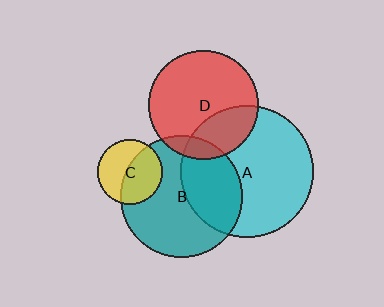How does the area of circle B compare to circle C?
Approximately 3.5 times.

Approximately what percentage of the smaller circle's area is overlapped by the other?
Approximately 10%.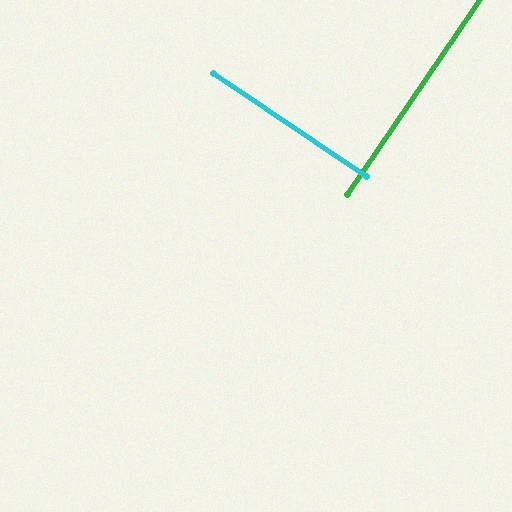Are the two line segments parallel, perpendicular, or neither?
Perpendicular — they meet at approximately 90°.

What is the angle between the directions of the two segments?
Approximately 90 degrees.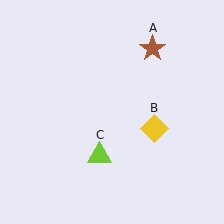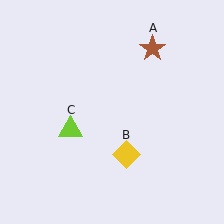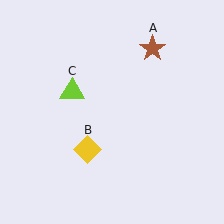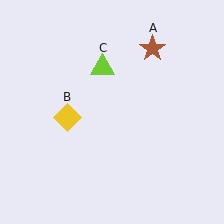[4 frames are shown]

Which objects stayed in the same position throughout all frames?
Brown star (object A) remained stationary.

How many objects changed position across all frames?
2 objects changed position: yellow diamond (object B), lime triangle (object C).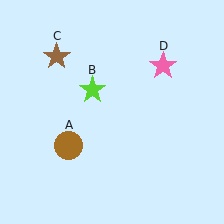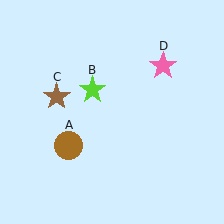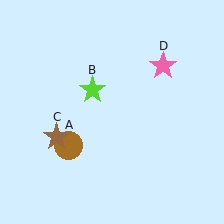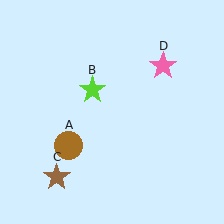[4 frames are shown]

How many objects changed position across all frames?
1 object changed position: brown star (object C).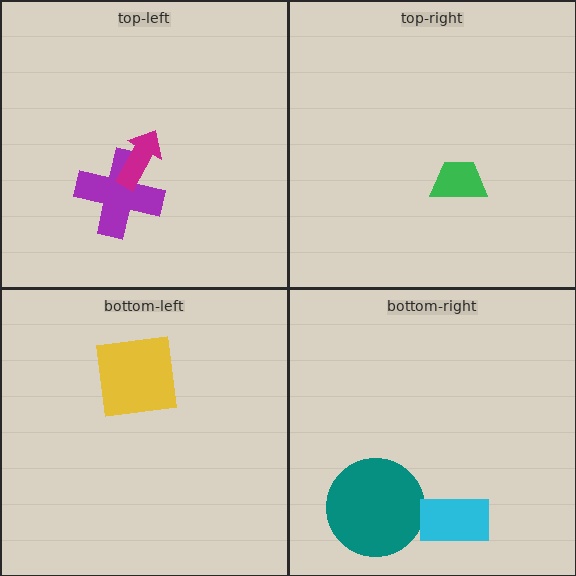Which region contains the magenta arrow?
The top-left region.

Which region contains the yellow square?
The bottom-left region.